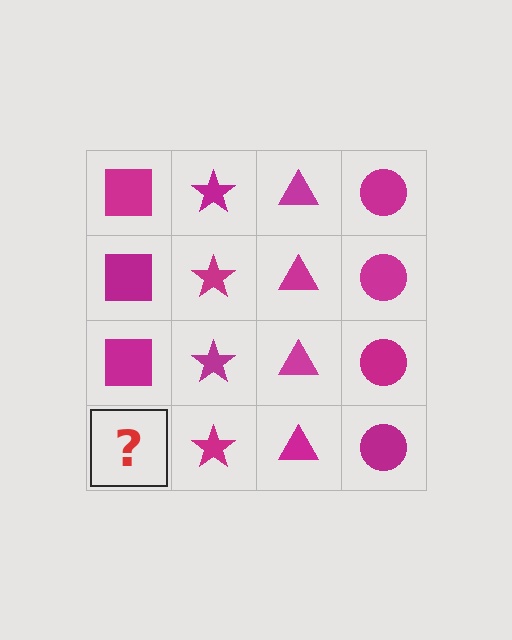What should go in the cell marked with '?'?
The missing cell should contain a magenta square.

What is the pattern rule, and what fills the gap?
The rule is that each column has a consistent shape. The gap should be filled with a magenta square.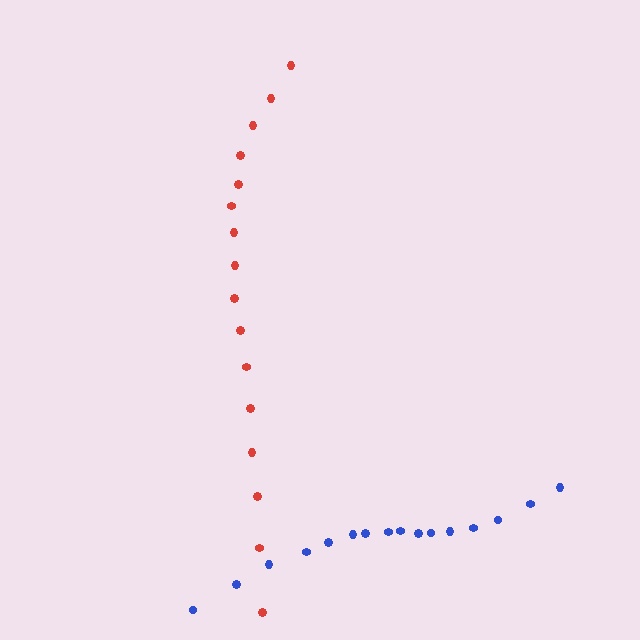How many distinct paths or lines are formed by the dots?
There are 2 distinct paths.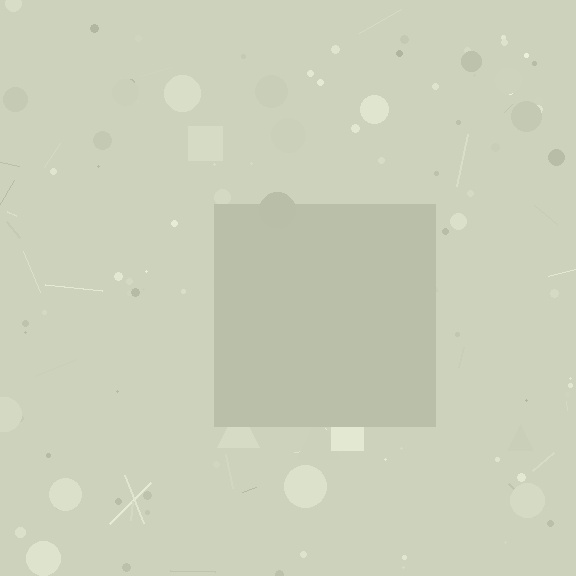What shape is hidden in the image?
A square is hidden in the image.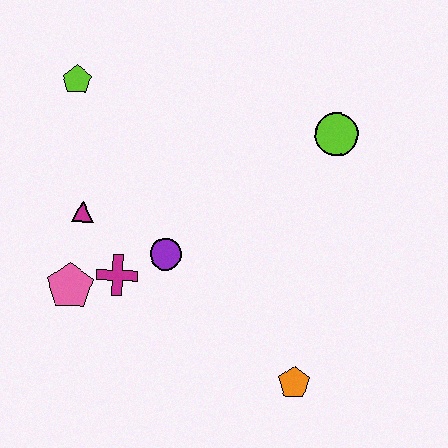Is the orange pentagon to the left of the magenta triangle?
No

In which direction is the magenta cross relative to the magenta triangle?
The magenta cross is below the magenta triangle.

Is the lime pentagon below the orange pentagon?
No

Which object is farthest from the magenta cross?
The lime circle is farthest from the magenta cross.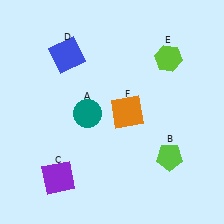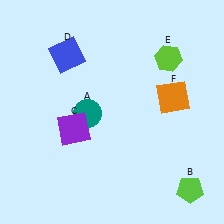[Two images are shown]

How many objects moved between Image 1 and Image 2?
3 objects moved between the two images.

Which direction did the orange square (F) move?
The orange square (F) moved right.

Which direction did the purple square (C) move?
The purple square (C) moved up.